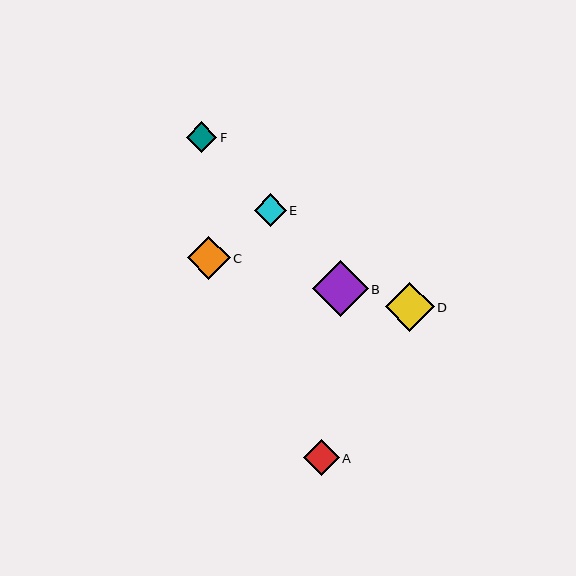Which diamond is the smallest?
Diamond F is the smallest with a size of approximately 30 pixels.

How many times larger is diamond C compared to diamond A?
Diamond C is approximately 1.2 times the size of diamond A.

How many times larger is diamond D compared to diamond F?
Diamond D is approximately 1.6 times the size of diamond F.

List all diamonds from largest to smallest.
From largest to smallest: B, D, C, A, E, F.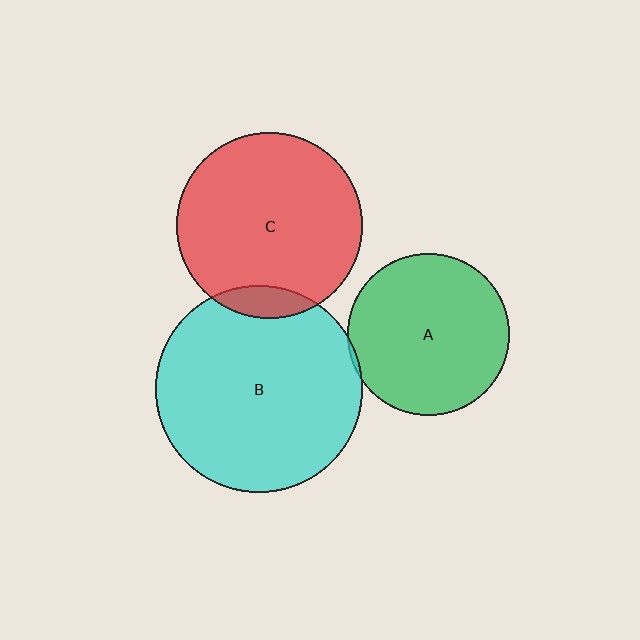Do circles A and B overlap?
Yes.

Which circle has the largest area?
Circle B (cyan).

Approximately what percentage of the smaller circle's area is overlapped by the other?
Approximately 5%.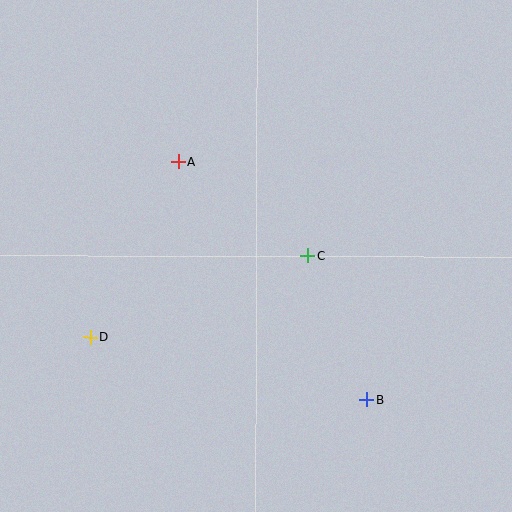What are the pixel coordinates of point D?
Point D is at (90, 337).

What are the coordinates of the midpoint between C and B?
The midpoint between C and B is at (337, 328).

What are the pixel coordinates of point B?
Point B is at (367, 400).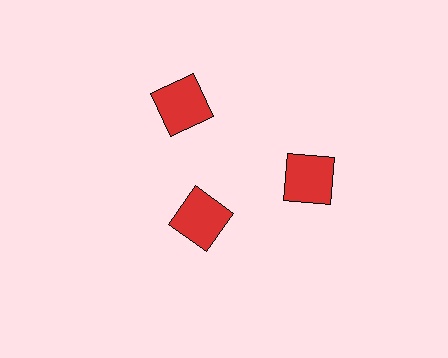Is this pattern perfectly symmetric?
No. The 3 red squares are arranged in a ring, but one element near the 7 o'clock position is pulled inward toward the center, breaking the 3-fold rotational symmetry.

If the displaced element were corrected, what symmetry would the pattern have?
It would have 3-fold rotational symmetry — the pattern would map onto itself every 120 degrees.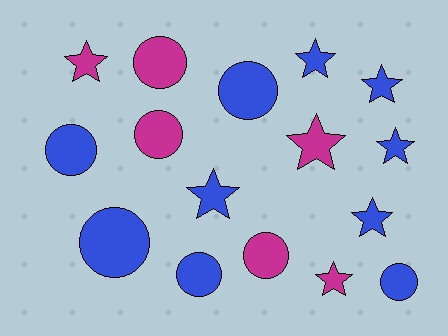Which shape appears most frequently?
Circle, with 8 objects.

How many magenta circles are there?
There are 3 magenta circles.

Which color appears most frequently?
Blue, with 10 objects.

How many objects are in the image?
There are 16 objects.